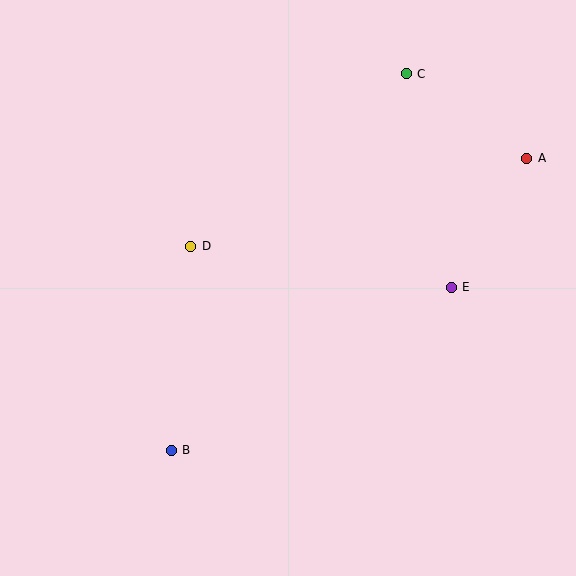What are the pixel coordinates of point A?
Point A is at (527, 158).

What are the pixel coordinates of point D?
Point D is at (191, 246).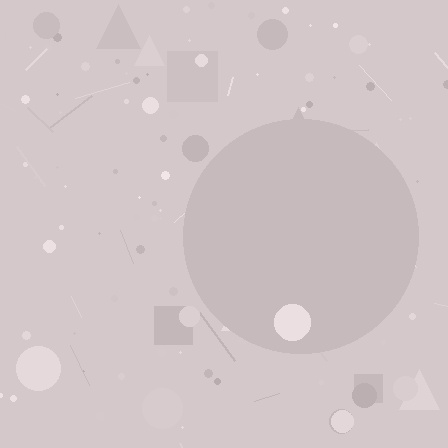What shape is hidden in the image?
A circle is hidden in the image.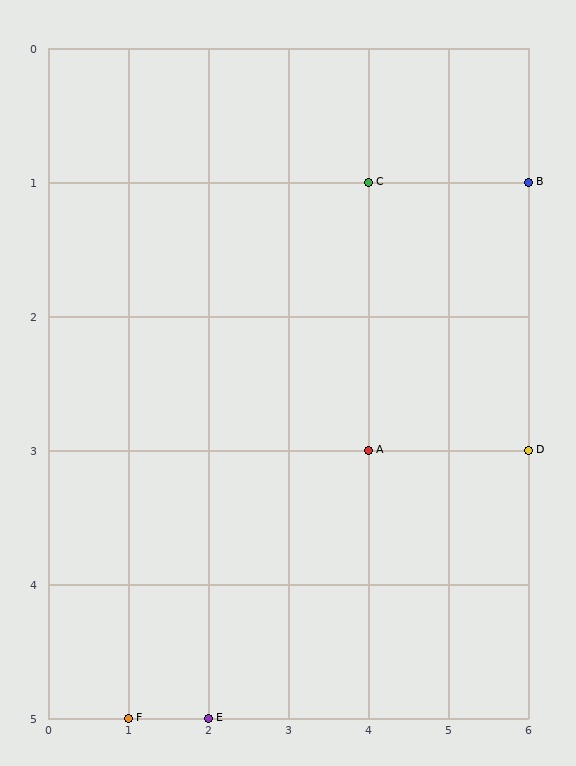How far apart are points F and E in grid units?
Points F and E are 1 column apart.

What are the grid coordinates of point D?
Point D is at grid coordinates (6, 3).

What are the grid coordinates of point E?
Point E is at grid coordinates (2, 5).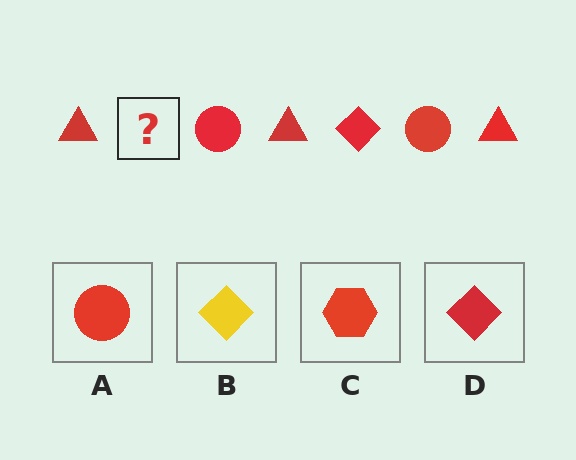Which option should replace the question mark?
Option D.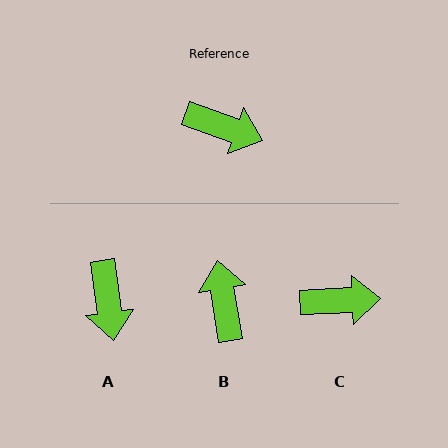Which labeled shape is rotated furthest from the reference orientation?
B, about 119 degrees away.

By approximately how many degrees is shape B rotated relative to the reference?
Approximately 119 degrees counter-clockwise.